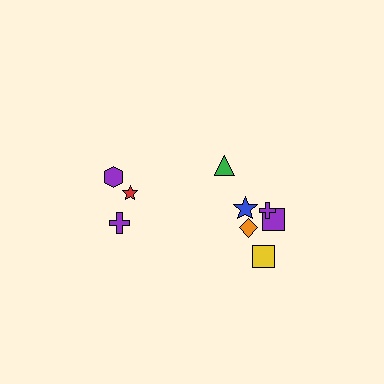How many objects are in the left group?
There are 3 objects.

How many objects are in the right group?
There are 6 objects.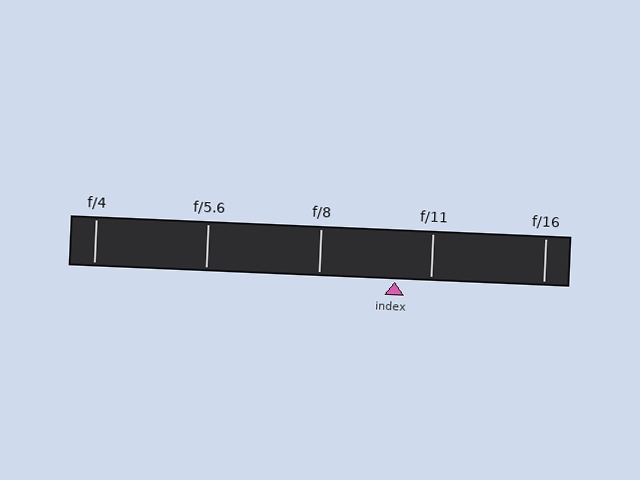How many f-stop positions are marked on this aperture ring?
There are 5 f-stop positions marked.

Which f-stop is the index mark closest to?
The index mark is closest to f/11.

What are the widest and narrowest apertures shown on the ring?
The widest aperture shown is f/4 and the narrowest is f/16.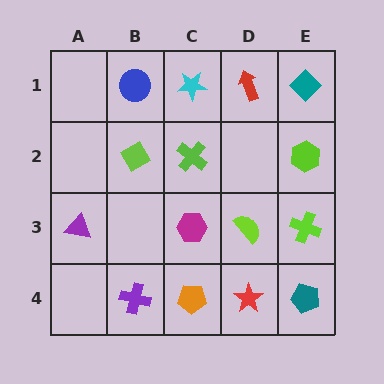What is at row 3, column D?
A lime semicircle.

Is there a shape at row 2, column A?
No, that cell is empty.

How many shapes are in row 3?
4 shapes.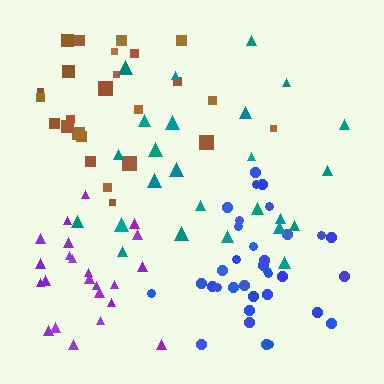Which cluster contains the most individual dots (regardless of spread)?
Blue (34).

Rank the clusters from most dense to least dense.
blue, purple, teal, brown.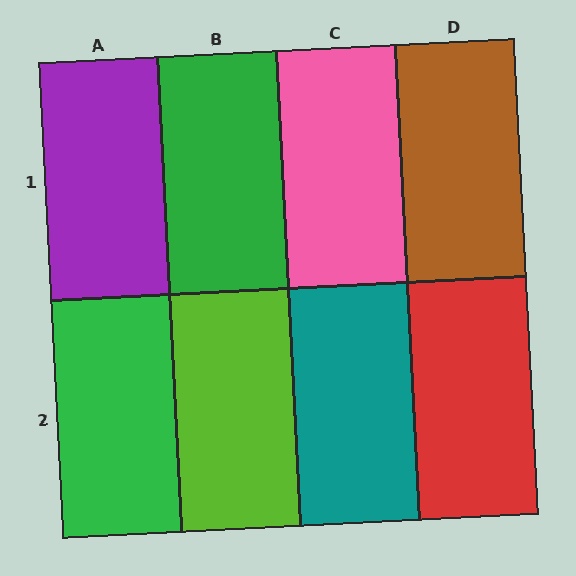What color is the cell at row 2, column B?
Lime.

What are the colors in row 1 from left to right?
Purple, green, pink, brown.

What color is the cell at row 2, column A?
Green.